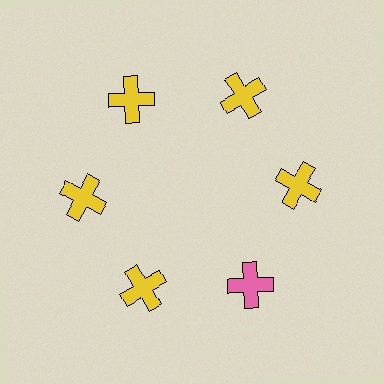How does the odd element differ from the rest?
It has a different color: pink instead of yellow.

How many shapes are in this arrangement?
There are 6 shapes arranged in a ring pattern.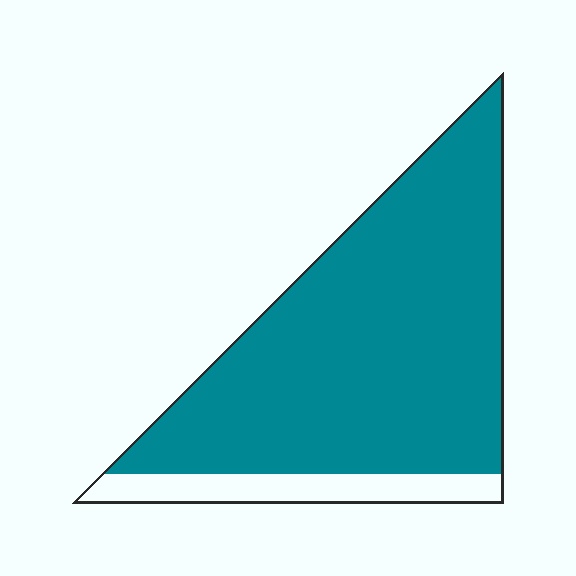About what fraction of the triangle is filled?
About seven eighths (7/8).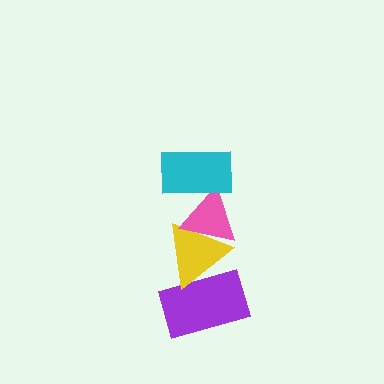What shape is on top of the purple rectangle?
The yellow triangle is on top of the purple rectangle.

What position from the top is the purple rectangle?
The purple rectangle is 4th from the top.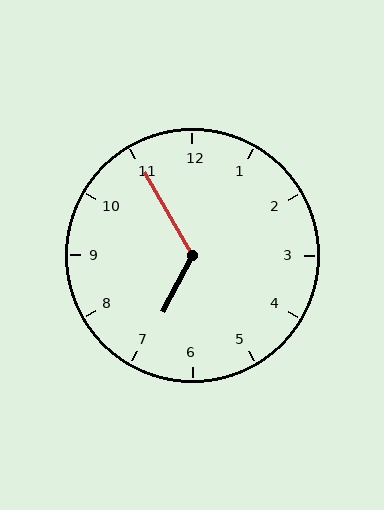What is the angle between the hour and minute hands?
Approximately 122 degrees.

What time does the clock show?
6:55.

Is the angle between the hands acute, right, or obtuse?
It is obtuse.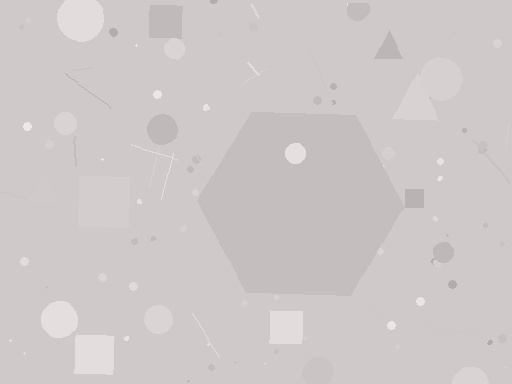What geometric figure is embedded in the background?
A hexagon is embedded in the background.